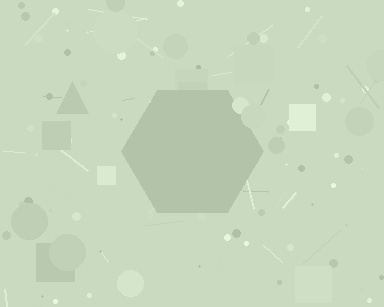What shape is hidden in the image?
A hexagon is hidden in the image.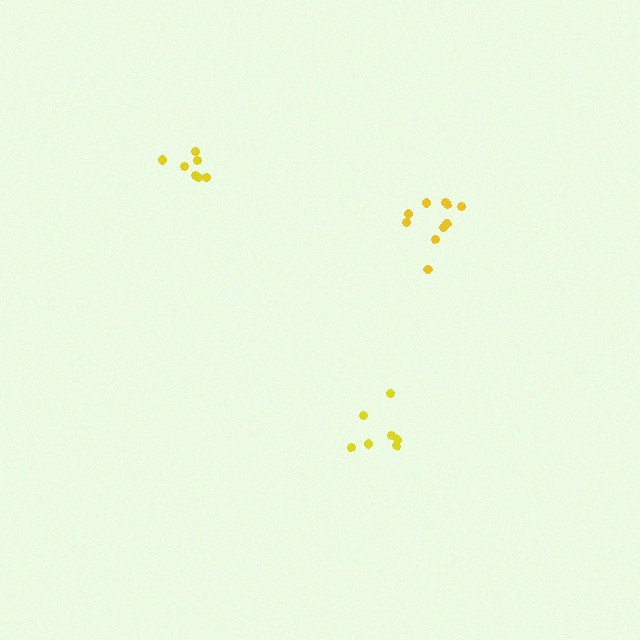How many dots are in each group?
Group 1: 7 dots, Group 2: 7 dots, Group 3: 10 dots (24 total).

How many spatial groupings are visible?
There are 3 spatial groupings.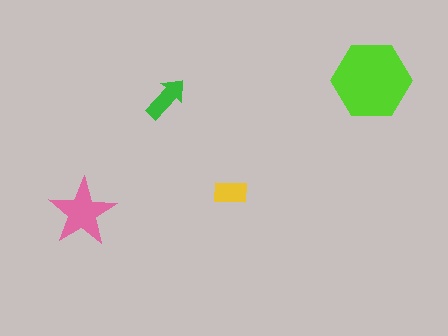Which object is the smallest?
The yellow rectangle.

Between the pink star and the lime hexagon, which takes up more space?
The lime hexagon.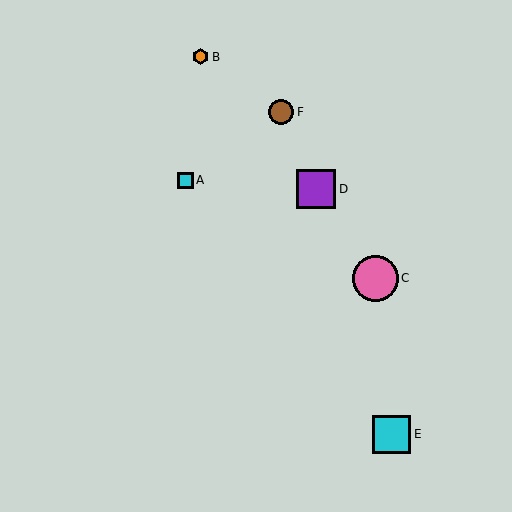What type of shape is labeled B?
Shape B is an orange hexagon.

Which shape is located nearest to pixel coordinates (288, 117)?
The brown circle (labeled F) at (281, 112) is nearest to that location.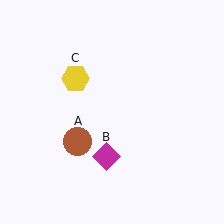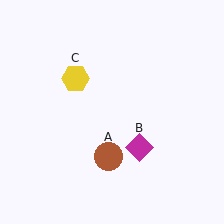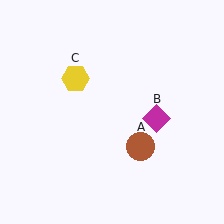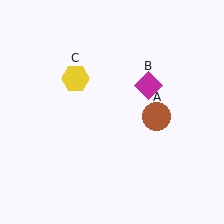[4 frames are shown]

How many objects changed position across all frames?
2 objects changed position: brown circle (object A), magenta diamond (object B).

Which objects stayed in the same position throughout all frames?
Yellow hexagon (object C) remained stationary.